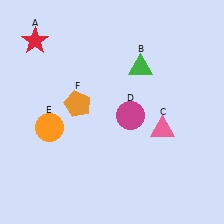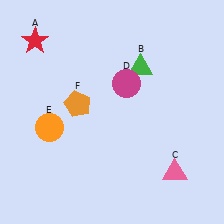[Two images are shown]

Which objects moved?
The objects that moved are: the pink triangle (C), the magenta circle (D).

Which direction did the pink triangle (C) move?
The pink triangle (C) moved down.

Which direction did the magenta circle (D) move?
The magenta circle (D) moved up.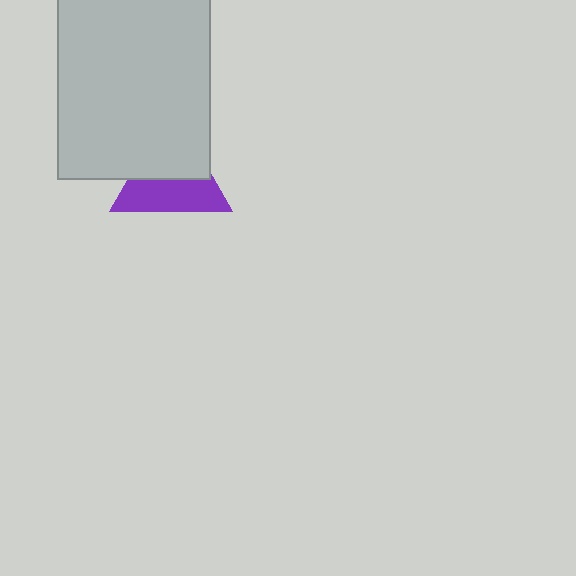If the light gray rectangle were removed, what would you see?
You would see the complete purple triangle.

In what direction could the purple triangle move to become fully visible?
The purple triangle could move down. That would shift it out from behind the light gray rectangle entirely.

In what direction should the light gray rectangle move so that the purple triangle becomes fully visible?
The light gray rectangle should move up. That is the shortest direction to clear the overlap and leave the purple triangle fully visible.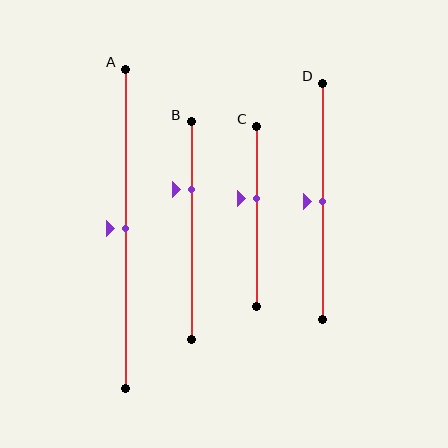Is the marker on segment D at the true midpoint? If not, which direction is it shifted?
Yes, the marker on segment D is at the true midpoint.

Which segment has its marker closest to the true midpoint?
Segment A has its marker closest to the true midpoint.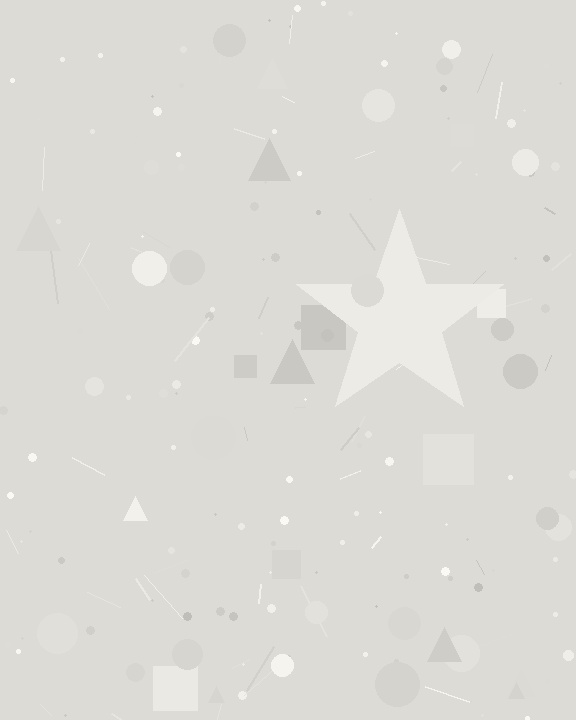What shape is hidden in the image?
A star is hidden in the image.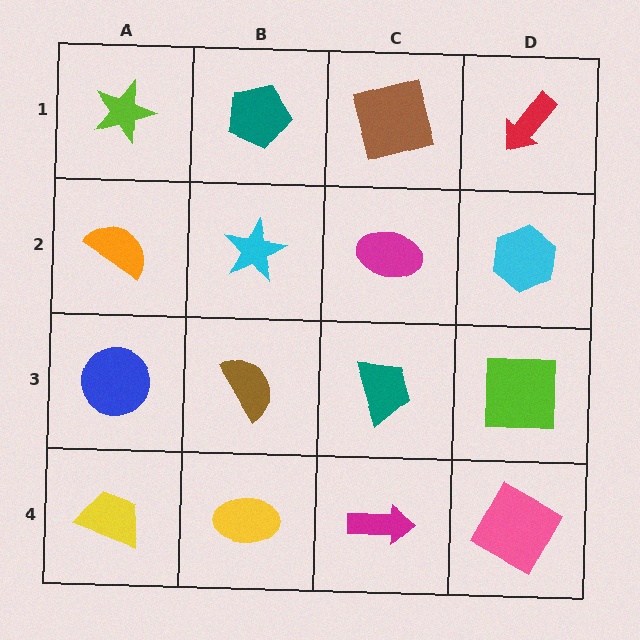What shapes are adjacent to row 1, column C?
A magenta ellipse (row 2, column C), a teal pentagon (row 1, column B), a red arrow (row 1, column D).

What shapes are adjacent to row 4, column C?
A teal trapezoid (row 3, column C), a yellow ellipse (row 4, column B), a pink square (row 4, column D).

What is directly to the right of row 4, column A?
A yellow ellipse.